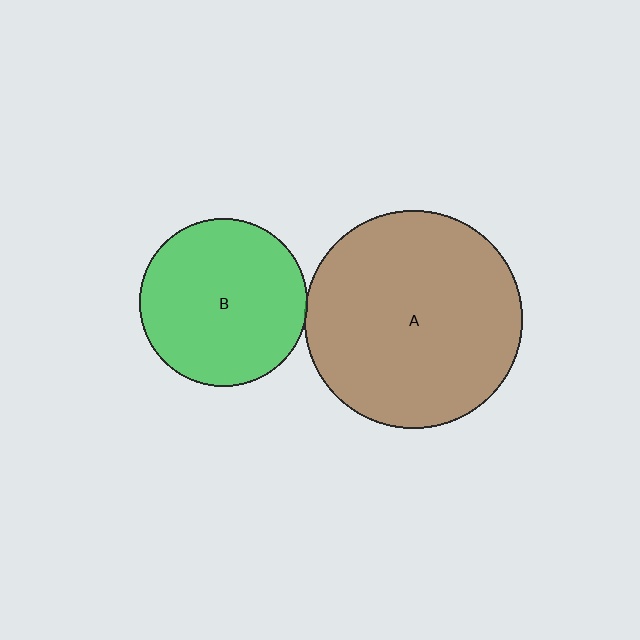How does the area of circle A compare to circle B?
Approximately 1.7 times.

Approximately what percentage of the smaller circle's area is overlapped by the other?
Approximately 5%.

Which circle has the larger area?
Circle A (brown).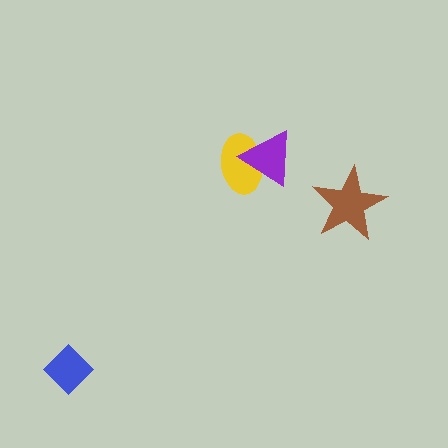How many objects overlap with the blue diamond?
0 objects overlap with the blue diamond.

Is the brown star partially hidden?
No, no other shape covers it.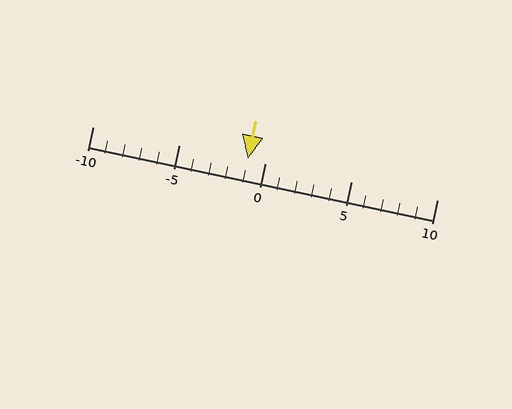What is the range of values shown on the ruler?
The ruler shows values from -10 to 10.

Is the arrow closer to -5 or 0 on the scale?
The arrow is closer to 0.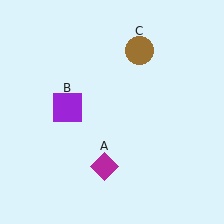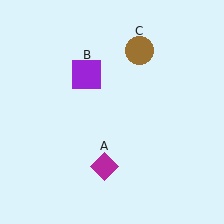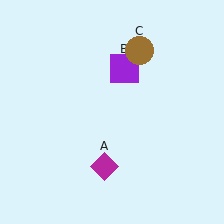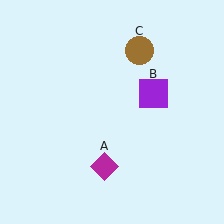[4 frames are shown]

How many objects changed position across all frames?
1 object changed position: purple square (object B).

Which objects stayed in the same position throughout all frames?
Magenta diamond (object A) and brown circle (object C) remained stationary.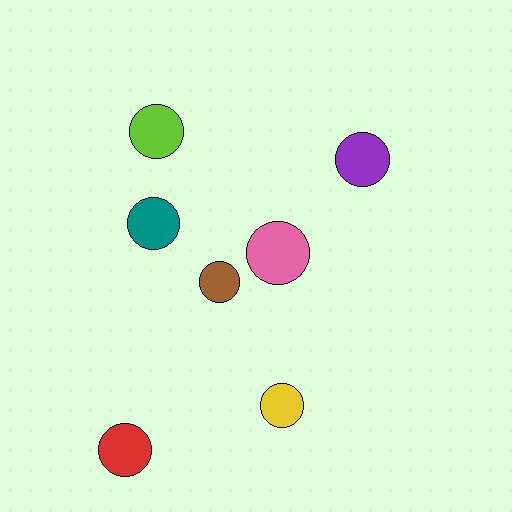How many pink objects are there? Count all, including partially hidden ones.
There is 1 pink object.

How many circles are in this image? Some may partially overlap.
There are 7 circles.